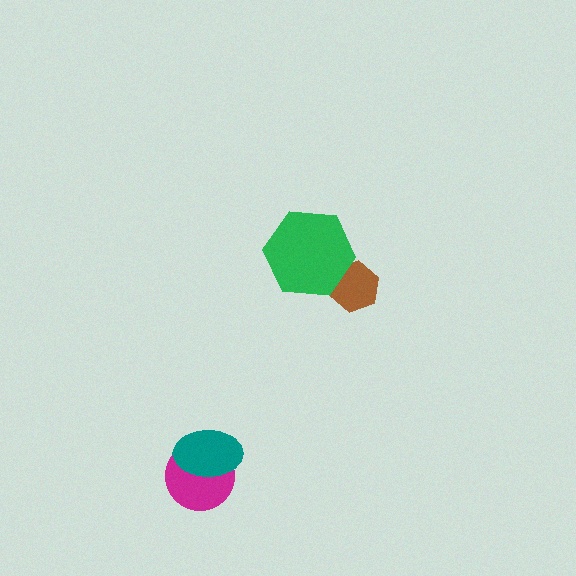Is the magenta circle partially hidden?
Yes, it is partially covered by another shape.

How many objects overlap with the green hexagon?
1 object overlaps with the green hexagon.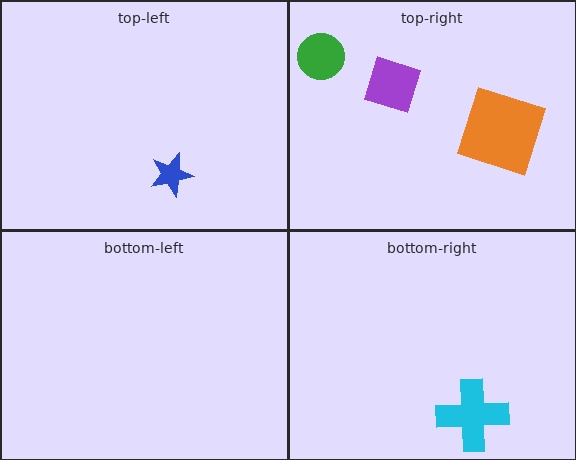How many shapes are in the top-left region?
1.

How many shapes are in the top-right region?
3.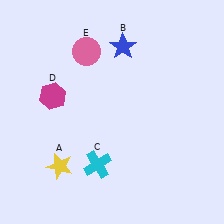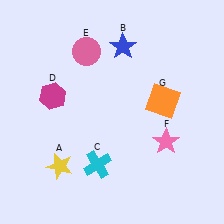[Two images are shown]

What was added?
A pink star (F), an orange square (G) were added in Image 2.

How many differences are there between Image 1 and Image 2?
There are 2 differences between the two images.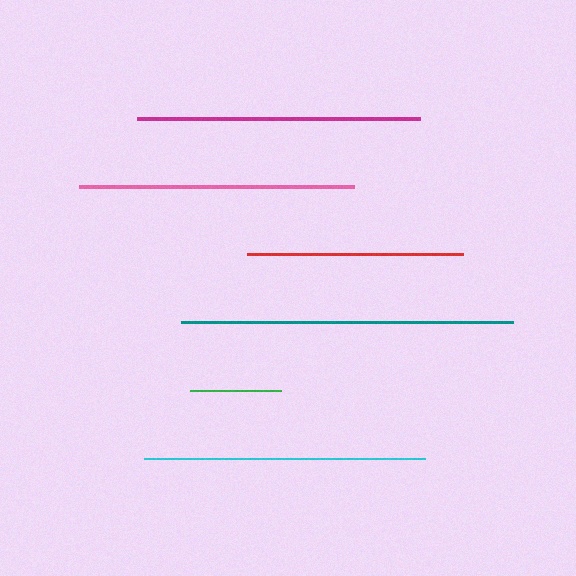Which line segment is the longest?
The teal line is the longest at approximately 332 pixels.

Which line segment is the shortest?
The green line is the shortest at approximately 91 pixels.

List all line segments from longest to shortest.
From longest to shortest: teal, magenta, cyan, pink, red, green.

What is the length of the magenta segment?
The magenta segment is approximately 283 pixels long.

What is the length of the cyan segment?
The cyan segment is approximately 281 pixels long.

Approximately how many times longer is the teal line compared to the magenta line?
The teal line is approximately 1.2 times the length of the magenta line.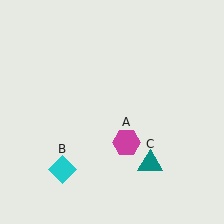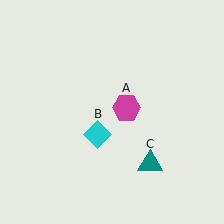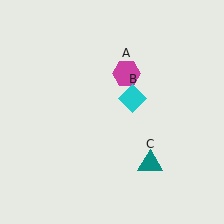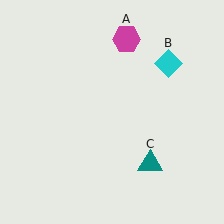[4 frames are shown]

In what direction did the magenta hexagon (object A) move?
The magenta hexagon (object A) moved up.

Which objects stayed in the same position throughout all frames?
Teal triangle (object C) remained stationary.